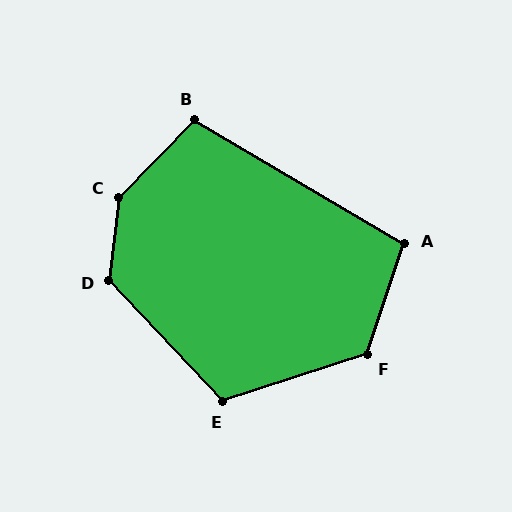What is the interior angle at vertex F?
Approximately 126 degrees (obtuse).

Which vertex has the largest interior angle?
C, at approximately 142 degrees.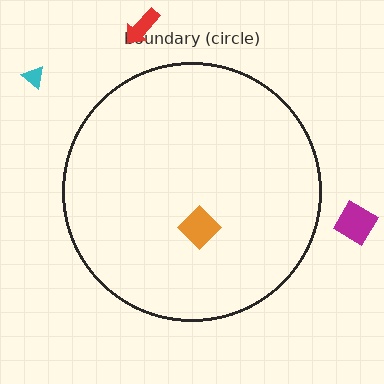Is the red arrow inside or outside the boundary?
Outside.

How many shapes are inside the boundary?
1 inside, 3 outside.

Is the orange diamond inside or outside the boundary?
Inside.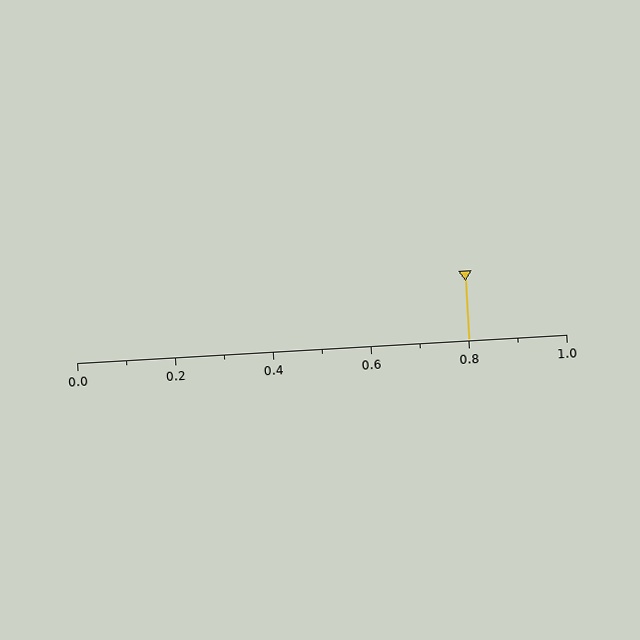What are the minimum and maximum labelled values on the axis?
The axis runs from 0.0 to 1.0.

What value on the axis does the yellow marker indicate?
The marker indicates approximately 0.8.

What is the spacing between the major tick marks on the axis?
The major ticks are spaced 0.2 apart.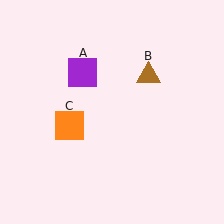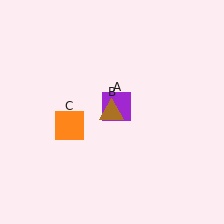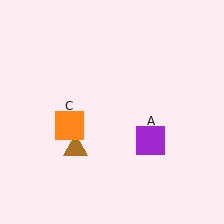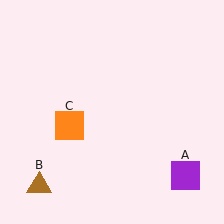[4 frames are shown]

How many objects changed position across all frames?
2 objects changed position: purple square (object A), brown triangle (object B).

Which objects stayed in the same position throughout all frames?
Orange square (object C) remained stationary.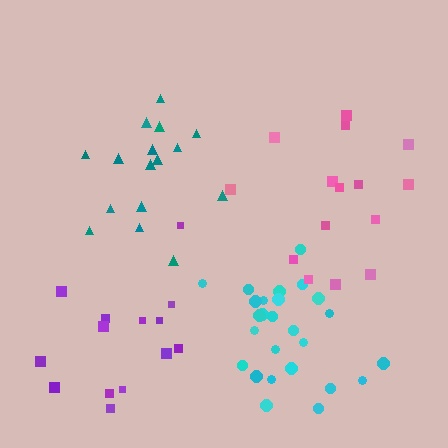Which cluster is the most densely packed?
Cyan.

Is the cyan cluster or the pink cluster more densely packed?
Cyan.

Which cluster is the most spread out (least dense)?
Purple.